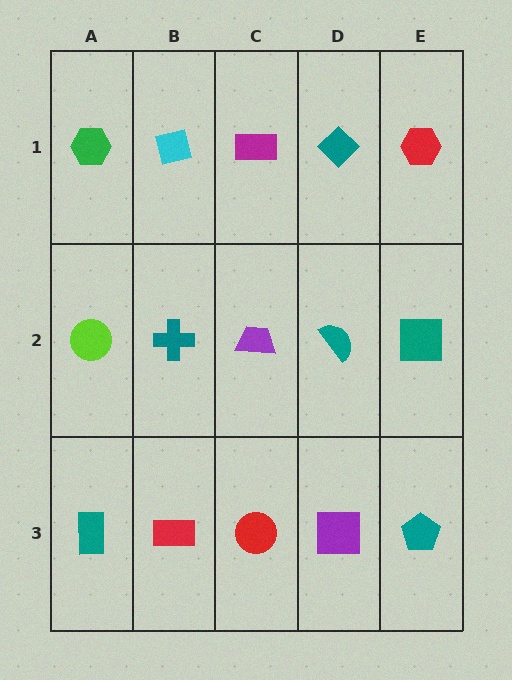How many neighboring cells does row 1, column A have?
2.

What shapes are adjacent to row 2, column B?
A cyan square (row 1, column B), a red rectangle (row 3, column B), a lime circle (row 2, column A), a purple trapezoid (row 2, column C).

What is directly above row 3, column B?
A teal cross.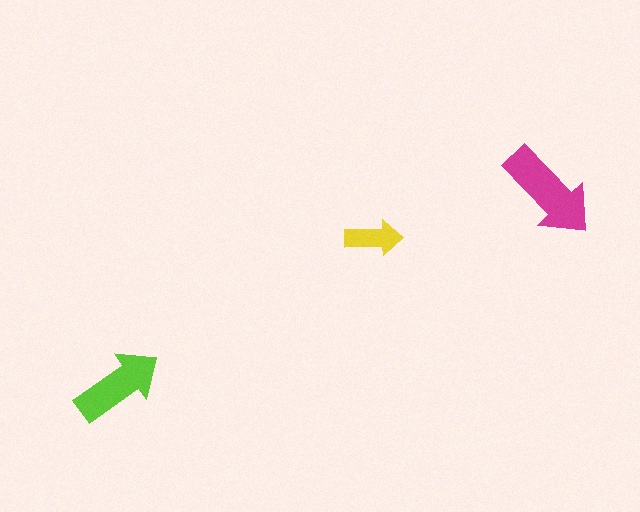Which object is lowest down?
The lime arrow is bottommost.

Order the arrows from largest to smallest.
the magenta one, the lime one, the yellow one.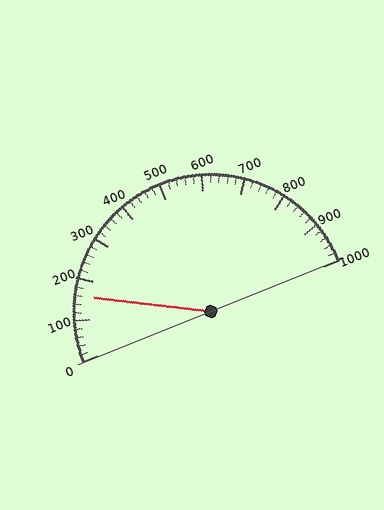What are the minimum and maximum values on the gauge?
The gauge ranges from 0 to 1000.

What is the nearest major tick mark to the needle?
The nearest major tick mark is 200.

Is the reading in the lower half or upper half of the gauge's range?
The reading is in the lower half of the range (0 to 1000).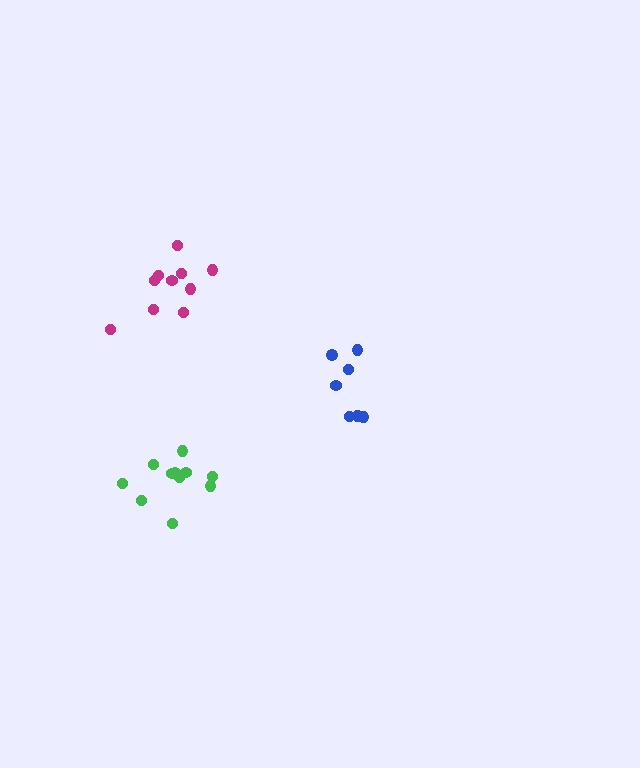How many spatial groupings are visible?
There are 3 spatial groupings.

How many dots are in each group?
Group 1: 11 dots, Group 2: 10 dots, Group 3: 7 dots (28 total).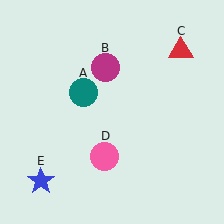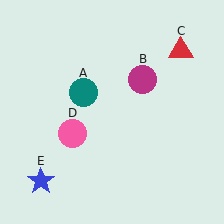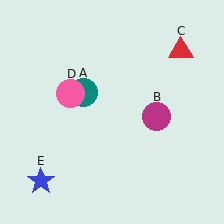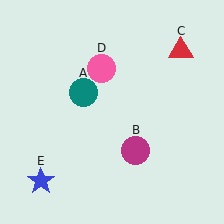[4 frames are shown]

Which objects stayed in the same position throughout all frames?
Teal circle (object A) and red triangle (object C) and blue star (object E) remained stationary.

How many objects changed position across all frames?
2 objects changed position: magenta circle (object B), pink circle (object D).